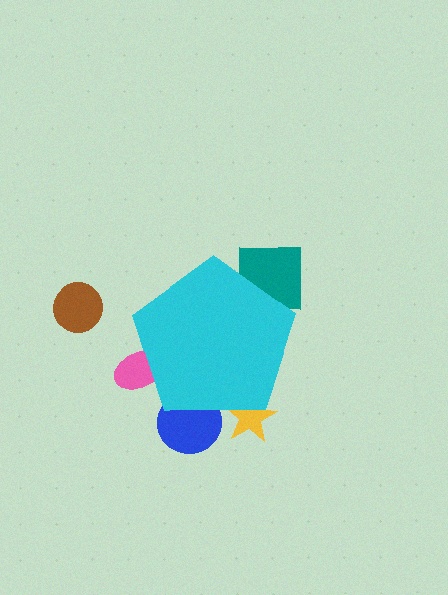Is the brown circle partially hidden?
No, the brown circle is fully visible.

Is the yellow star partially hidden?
Yes, the yellow star is partially hidden behind the cyan pentagon.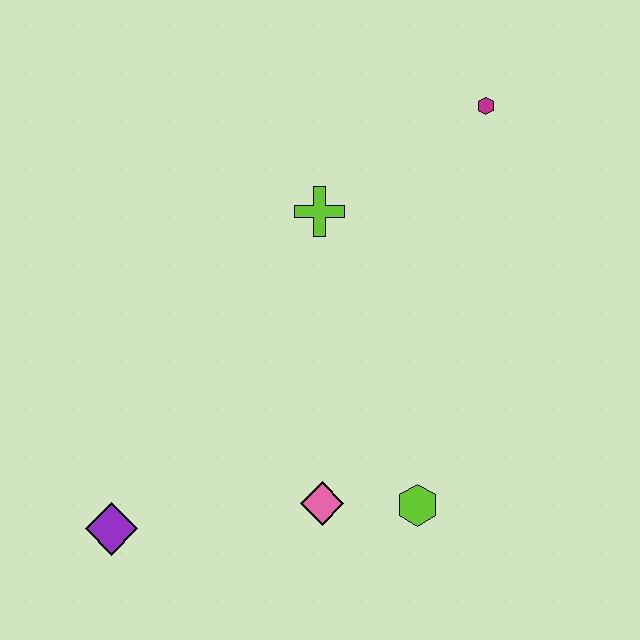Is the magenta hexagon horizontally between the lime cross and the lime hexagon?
No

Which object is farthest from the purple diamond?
The magenta hexagon is farthest from the purple diamond.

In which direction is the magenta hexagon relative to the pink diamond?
The magenta hexagon is above the pink diamond.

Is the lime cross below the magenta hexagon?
Yes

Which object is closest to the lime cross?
The magenta hexagon is closest to the lime cross.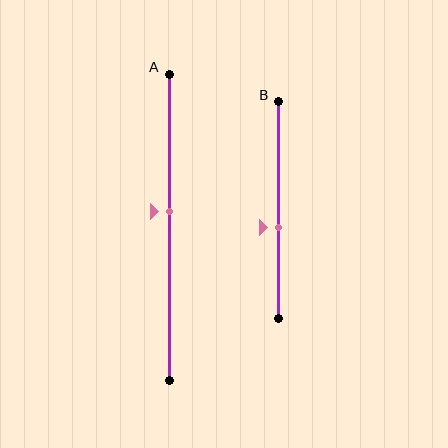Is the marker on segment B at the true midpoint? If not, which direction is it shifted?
No, the marker on segment B is shifted downward by about 8% of the segment length.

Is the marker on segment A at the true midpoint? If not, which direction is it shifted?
No, the marker on segment A is shifted upward by about 5% of the segment length.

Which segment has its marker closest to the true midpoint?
Segment A has its marker closest to the true midpoint.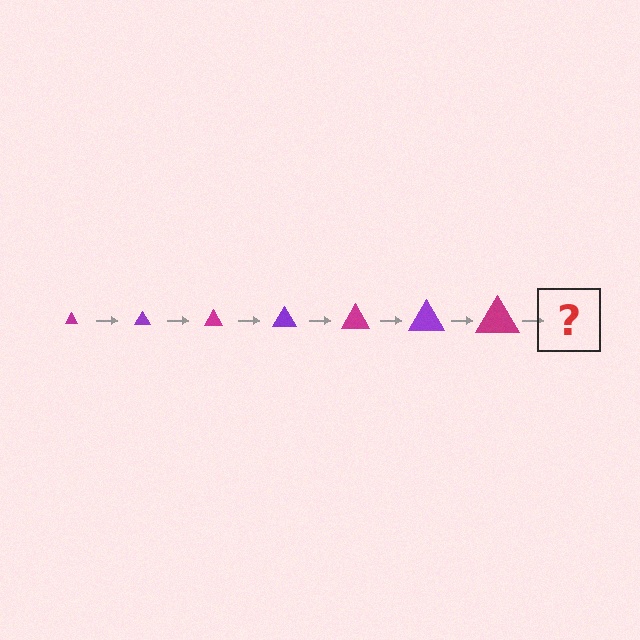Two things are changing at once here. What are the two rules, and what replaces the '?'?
The two rules are that the triangle grows larger each step and the color cycles through magenta and purple. The '?' should be a purple triangle, larger than the previous one.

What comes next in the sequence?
The next element should be a purple triangle, larger than the previous one.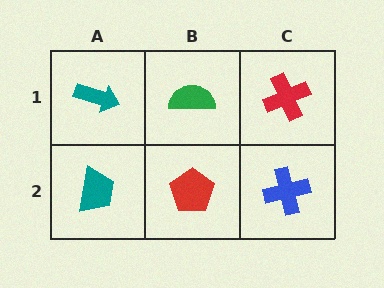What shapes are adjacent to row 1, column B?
A red pentagon (row 2, column B), a teal arrow (row 1, column A), a red cross (row 1, column C).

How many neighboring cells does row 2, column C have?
2.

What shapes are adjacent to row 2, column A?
A teal arrow (row 1, column A), a red pentagon (row 2, column B).